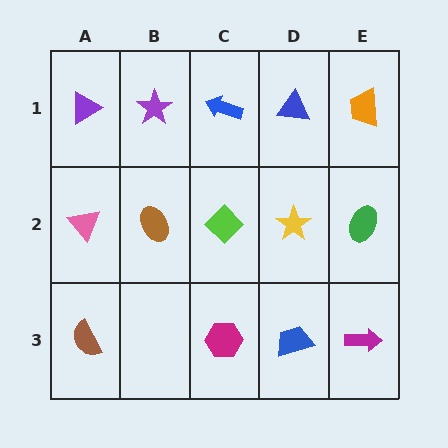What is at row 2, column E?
A green ellipse.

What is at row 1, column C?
A blue arrow.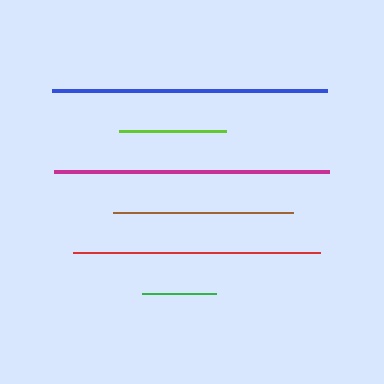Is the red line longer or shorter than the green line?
The red line is longer than the green line.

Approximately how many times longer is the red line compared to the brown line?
The red line is approximately 1.4 times the length of the brown line.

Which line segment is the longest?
The magenta line is the longest at approximately 275 pixels.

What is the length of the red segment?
The red segment is approximately 248 pixels long.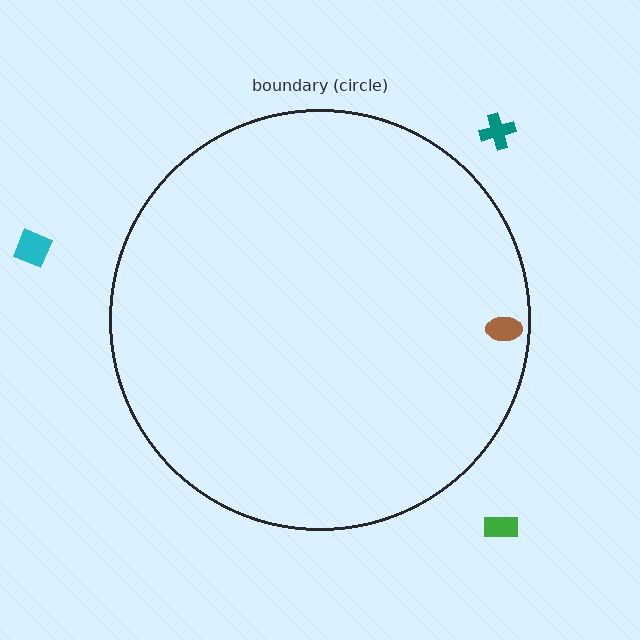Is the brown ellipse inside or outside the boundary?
Inside.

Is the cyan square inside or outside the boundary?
Outside.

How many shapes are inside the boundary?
1 inside, 3 outside.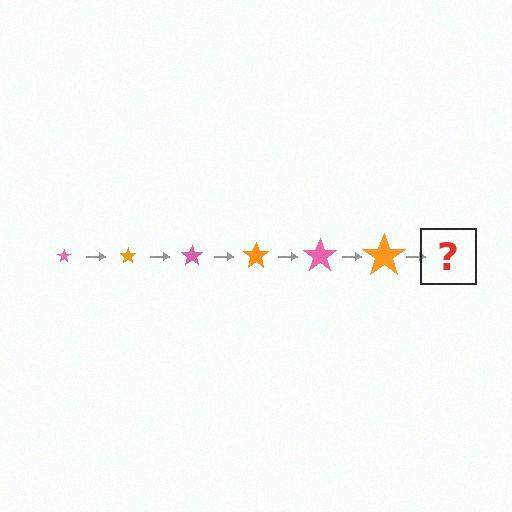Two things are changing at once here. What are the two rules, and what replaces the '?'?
The two rules are that the star grows larger each step and the color cycles through pink and orange. The '?' should be a pink star, larger than the previous one.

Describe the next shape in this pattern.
It should be a pink star, larger than the previous one.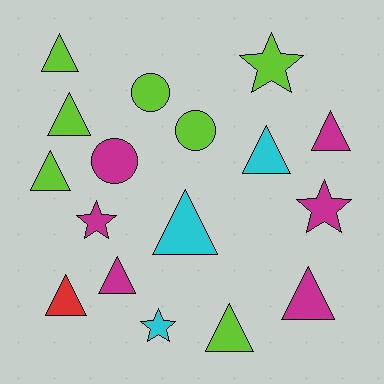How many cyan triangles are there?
There are 2 cyan triangles.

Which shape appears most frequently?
Triangle, with 10 objects.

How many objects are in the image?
There are 17 objects.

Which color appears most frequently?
Lime, with 7 objects.